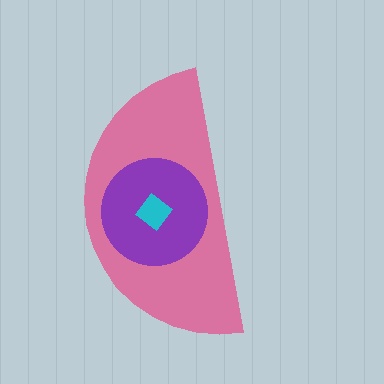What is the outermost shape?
The pink semicircle.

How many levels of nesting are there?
3.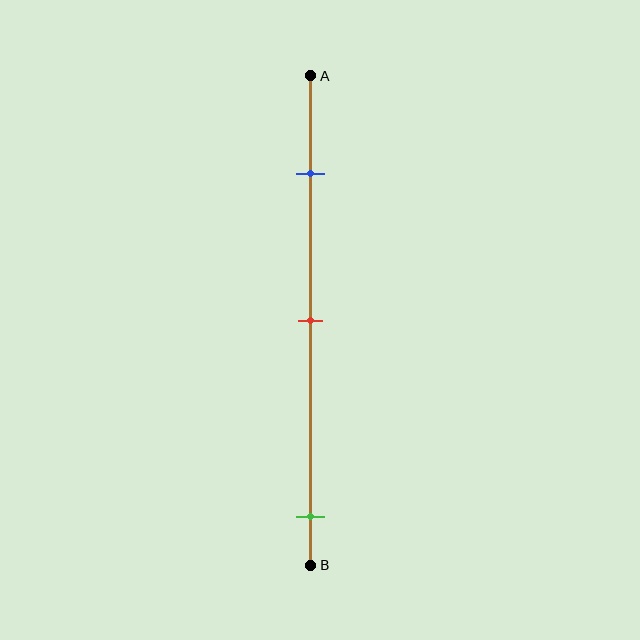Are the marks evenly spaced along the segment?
No, the marks are not evenly spaced.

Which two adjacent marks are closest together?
The blue and red marks are the closest adjacent pair.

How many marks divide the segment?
There are 3 marks dividing the segment.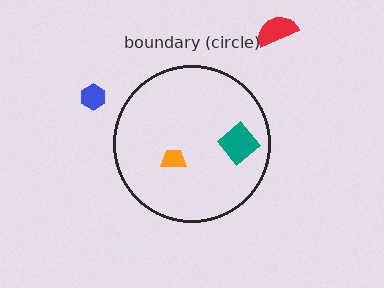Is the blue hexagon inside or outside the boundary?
Outside.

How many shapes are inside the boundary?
2 inside, 2 outside.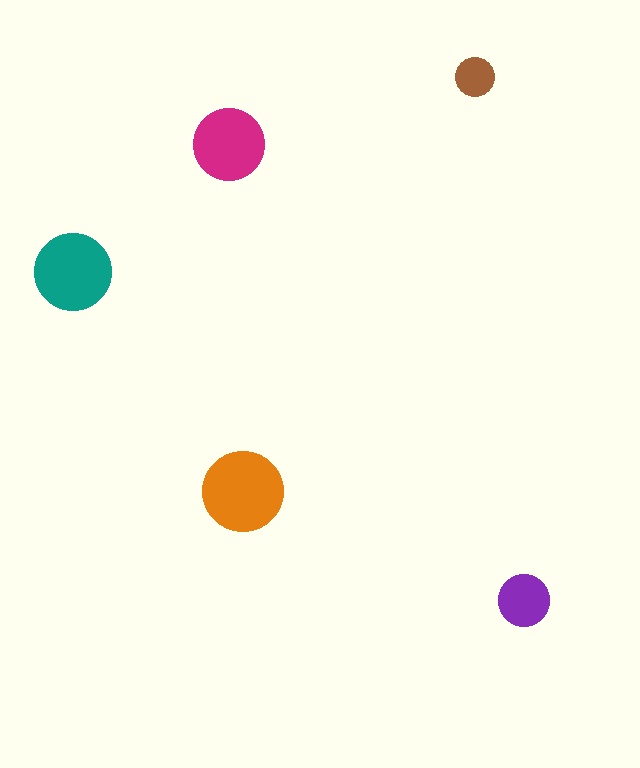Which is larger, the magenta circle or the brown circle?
The magenta one.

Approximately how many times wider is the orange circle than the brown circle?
About 2 times wider.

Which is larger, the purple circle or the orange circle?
The orange one.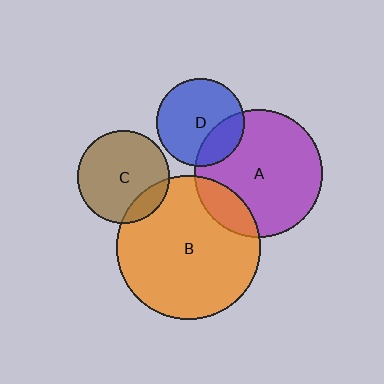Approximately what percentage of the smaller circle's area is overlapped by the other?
Approximately 15%.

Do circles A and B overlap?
Yes.